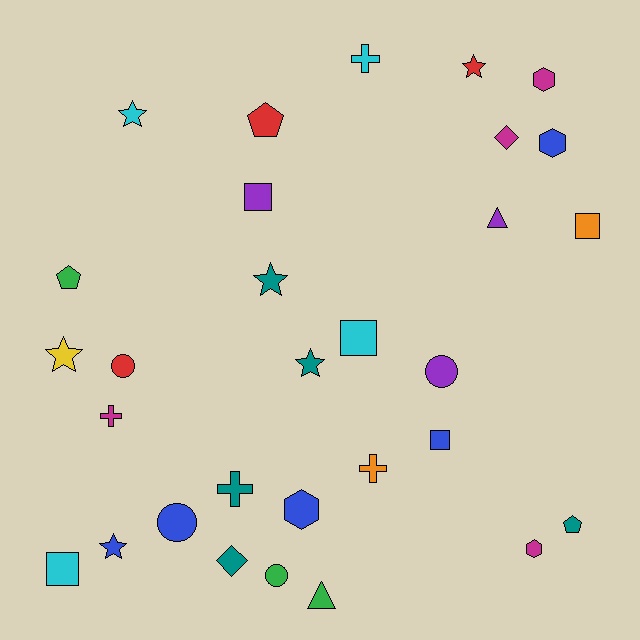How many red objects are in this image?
There are 3 red objects.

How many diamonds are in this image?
There are 2 diamonds.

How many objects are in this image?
There are 30 objects.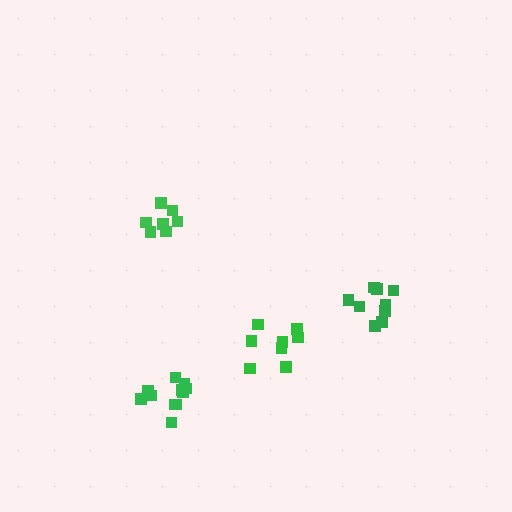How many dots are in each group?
Group 1: 11 dots, Group 2: 8 dots, Group 3: 7 dots, Group 4: 9 dots (35 total).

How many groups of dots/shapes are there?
There are 4 groups.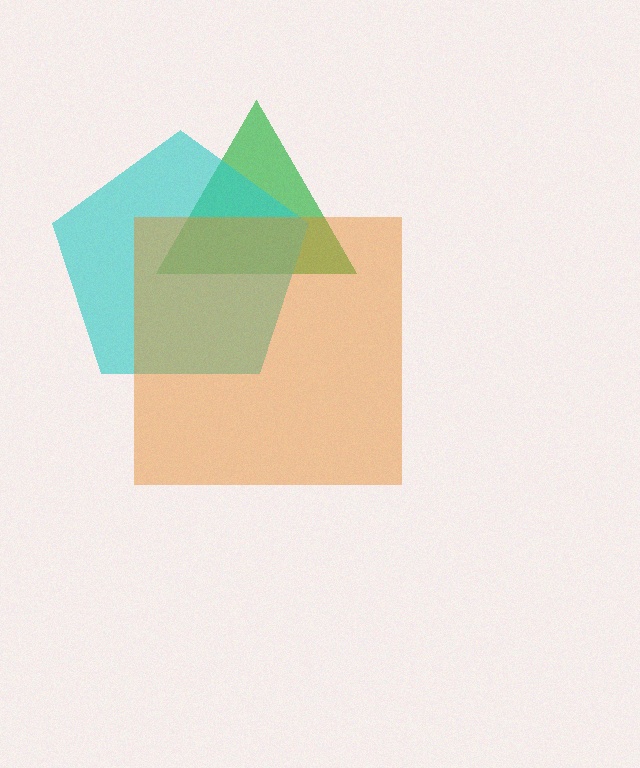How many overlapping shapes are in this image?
There are 3 overlapping shapes in the image.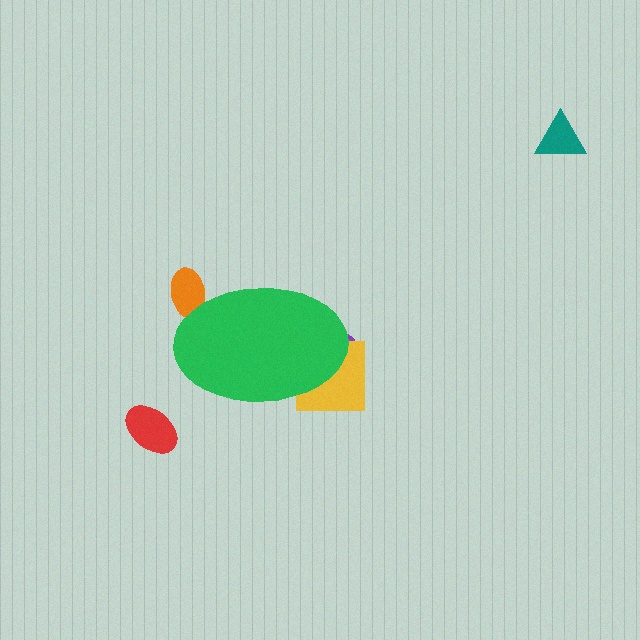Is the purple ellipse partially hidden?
Yes, the purple ellipse is partially hidden behind the green ellipse.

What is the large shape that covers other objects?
A green ellipse.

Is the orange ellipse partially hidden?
Yes, the orange ellipse is partially hidden behind the green ellipse.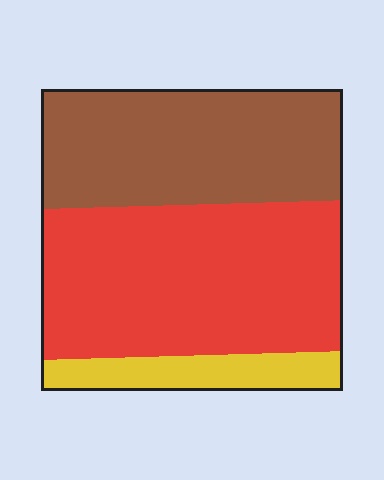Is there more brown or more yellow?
Brown.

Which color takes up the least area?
Yellow, at roughly 10%.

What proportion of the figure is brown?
Brown covers about 40% of the figure.